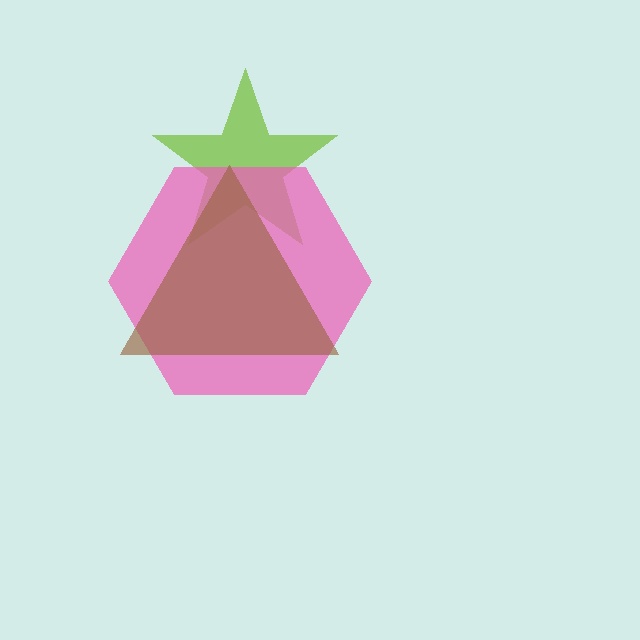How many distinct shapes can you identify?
There are 3 distinct shapes: a lime star, a pink hexagon, a brown triangle.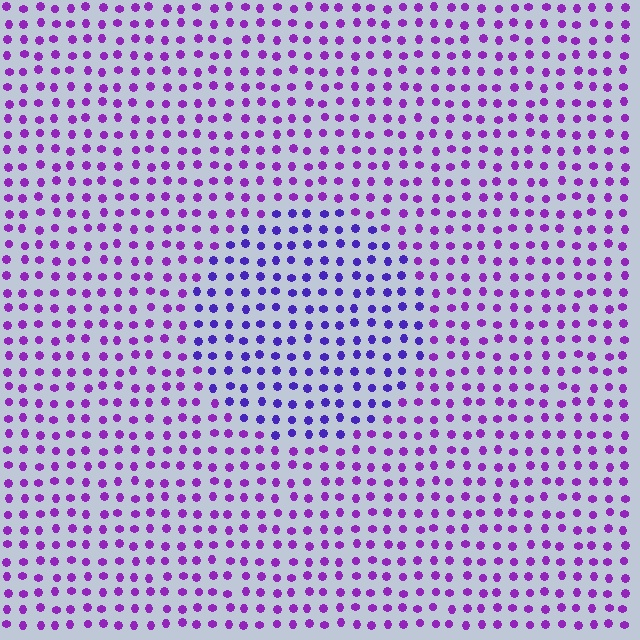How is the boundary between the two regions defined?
The boundary is defined purely by a slight shift in hue (about 31 degrees). Spacing, size, and orientation are identical on both sides.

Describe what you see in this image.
The image is filled with small purple elements in a uniform arrangement. A circle-shaped region is visible where the elements are tinted to a slightly different hue, forming a subtle color boundary.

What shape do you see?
I see a circle.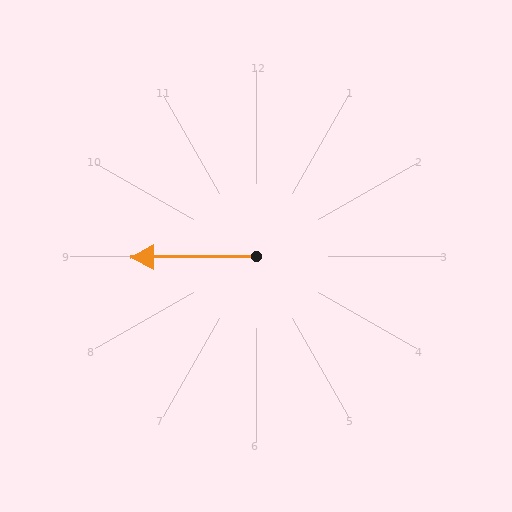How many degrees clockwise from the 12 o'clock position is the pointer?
Approximately 269 degrees.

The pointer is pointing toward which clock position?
Roughly 9 o'clock.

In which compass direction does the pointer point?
West.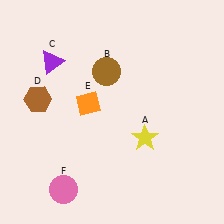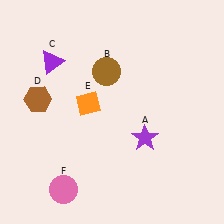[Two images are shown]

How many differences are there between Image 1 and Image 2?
There is 1 difference between the two images.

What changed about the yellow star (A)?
In Image 1, A is yellow. In Image 2, it changed to purple.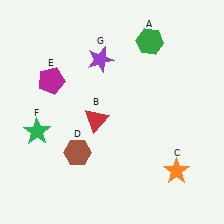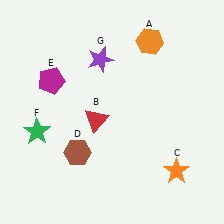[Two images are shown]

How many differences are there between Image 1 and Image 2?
There is 1 difference between the two images.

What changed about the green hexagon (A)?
In Image 1, A is green. In Image 2, it changed to orange.